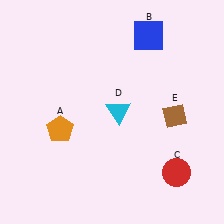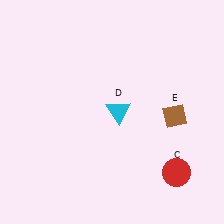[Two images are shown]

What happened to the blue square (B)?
The blue square (B) was removed in Image 2. It was in the top-right area of Image 1.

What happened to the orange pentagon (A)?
The orange pentagon (A) was removed in Image 2. It was in the bottom-left area of Image 1.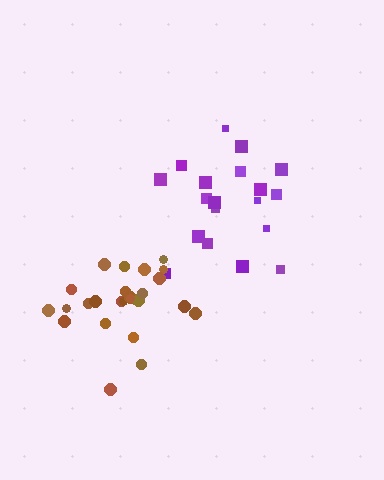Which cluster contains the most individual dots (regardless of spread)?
Brown (26).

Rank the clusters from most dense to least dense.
brown, purple.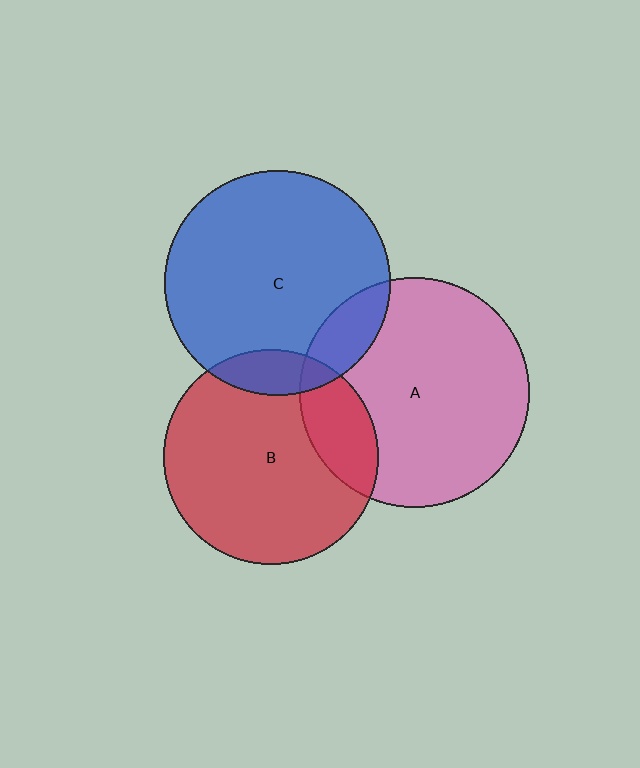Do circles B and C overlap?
Yes.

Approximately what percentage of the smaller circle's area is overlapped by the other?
Approximately 10%.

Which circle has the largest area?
Circle A (pink).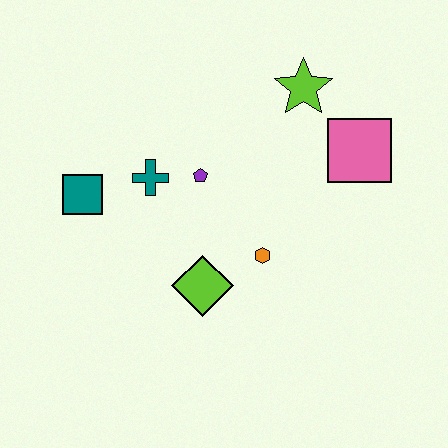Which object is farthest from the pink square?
The teal square is farthest from the pink square.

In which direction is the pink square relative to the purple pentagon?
The pink square is to the right of the purple pentagon.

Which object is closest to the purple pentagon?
The teal cross is closest to the purple pentagon.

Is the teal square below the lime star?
Yes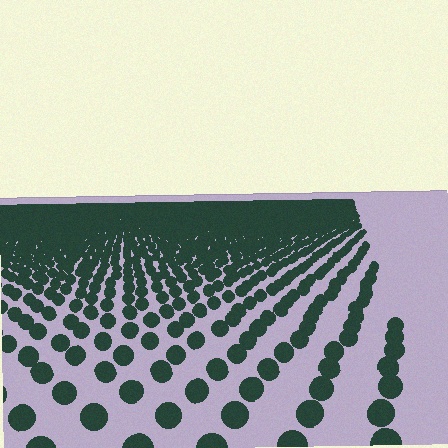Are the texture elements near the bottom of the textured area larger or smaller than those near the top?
Larger. Near the bottom, elements are closer to the viewer and appear at a bigger on-screen size.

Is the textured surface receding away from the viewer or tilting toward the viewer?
The surface is receding away from the viewer. Texture elements get smaller and denser toward the top.